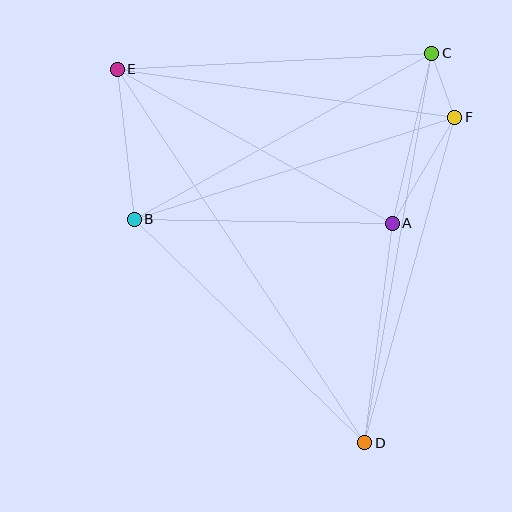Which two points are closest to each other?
Points C and F are closest to each other.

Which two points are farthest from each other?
Points D and E are farthest from each other.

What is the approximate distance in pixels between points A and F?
The distance between A and F is approximately 123 pixels.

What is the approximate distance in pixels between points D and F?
The distance between D and F is approximately 338 pixels.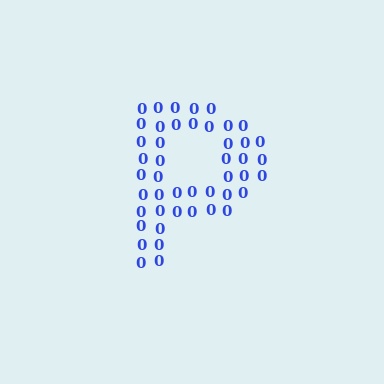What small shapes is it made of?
It is made of small digit 0's.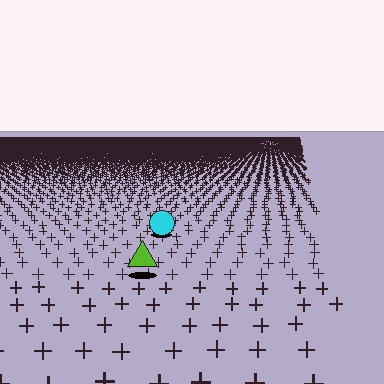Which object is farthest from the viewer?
The cyan circle is farthest from the viewer. It appears smaller and the ground texture around it is denser.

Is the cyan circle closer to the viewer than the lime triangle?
No. The lime triangle is closer — you can tell from the texture gradient: the ground texture is coarser near it.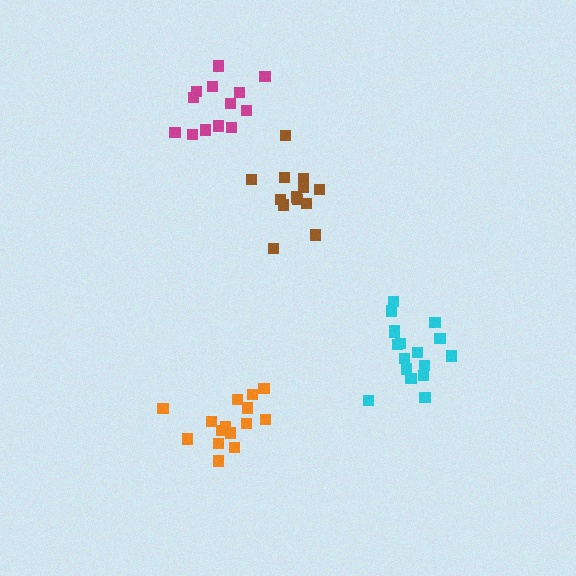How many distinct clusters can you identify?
There are 4 distinct clusters.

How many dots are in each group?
Group 1: 13 dots, Group 2: 17 dots, Group 3: 15 dots, Group 4: 13 dots (58 total).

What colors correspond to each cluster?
The clusters are colored: brown, cyan, orange, magenta.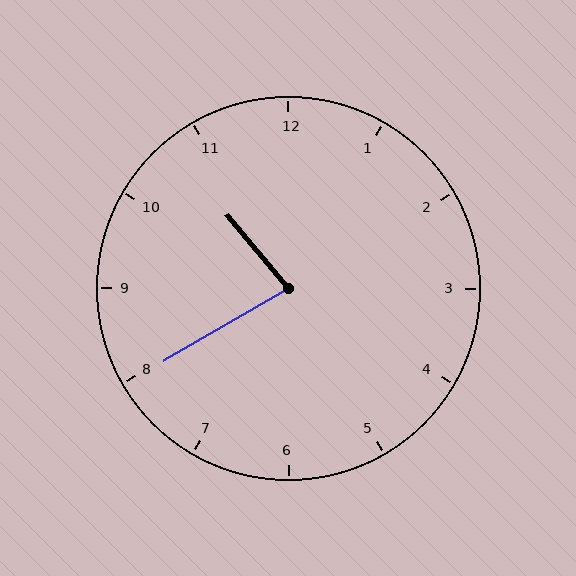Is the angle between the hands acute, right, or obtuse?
It is acute.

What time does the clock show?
10:40.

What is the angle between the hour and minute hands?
Approximately 80 degrees.